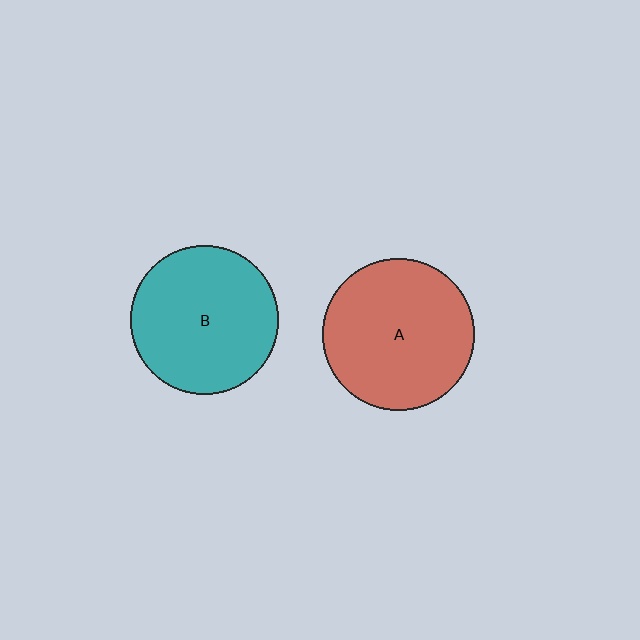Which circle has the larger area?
Circle A (red).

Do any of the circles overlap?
No, none of the circles overlap.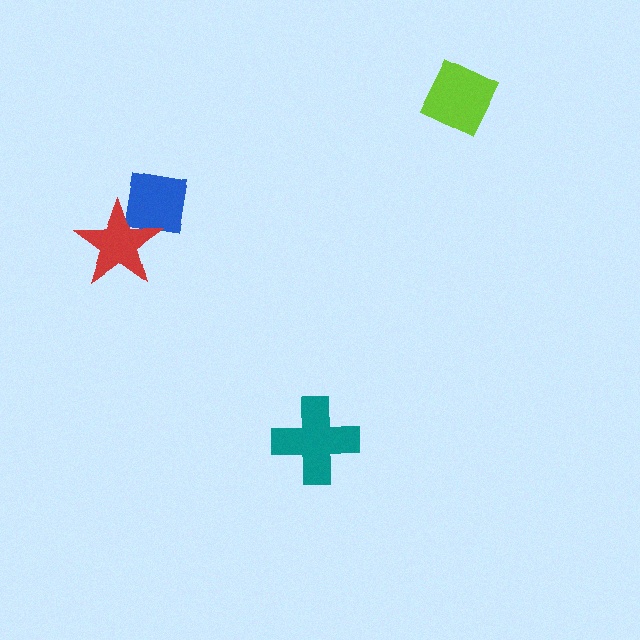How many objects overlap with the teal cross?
0 objects overlap with the teal cross.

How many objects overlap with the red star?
1 object overlaps with the red star.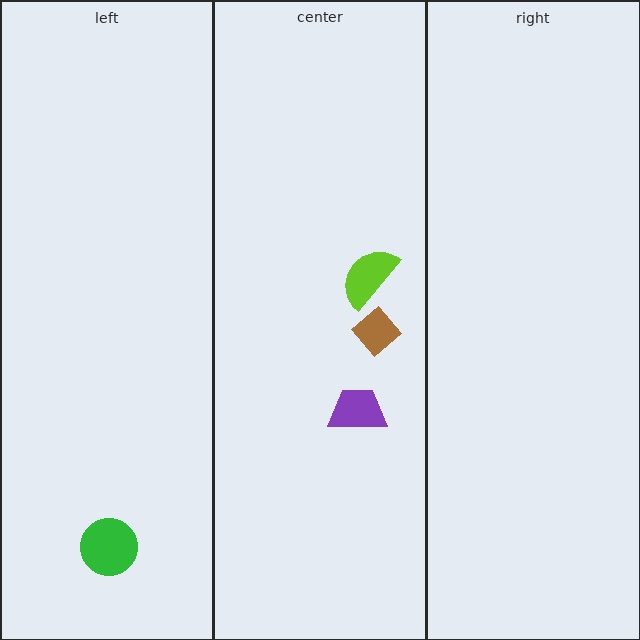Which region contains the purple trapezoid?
The center region.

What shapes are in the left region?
The green circle.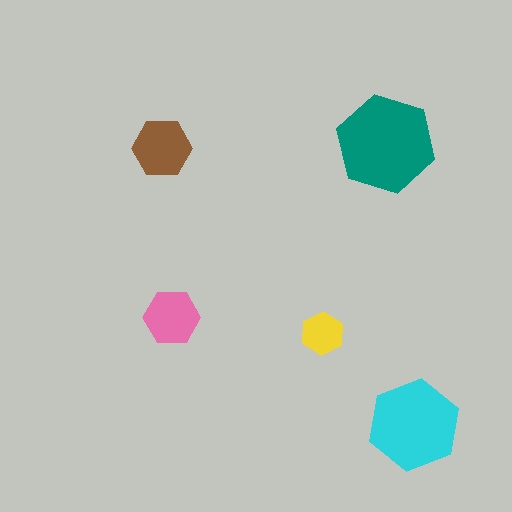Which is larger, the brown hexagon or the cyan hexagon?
The cyan one.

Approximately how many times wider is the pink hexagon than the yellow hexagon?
About 1.5 times wider.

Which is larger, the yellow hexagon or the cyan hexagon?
The cyan one.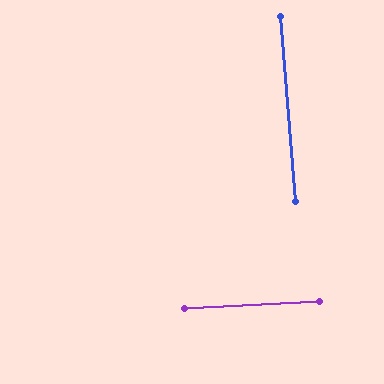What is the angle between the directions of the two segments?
Approximately 88 degrees.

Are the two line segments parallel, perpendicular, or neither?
Perpendicular — they meet at approximately 88°.